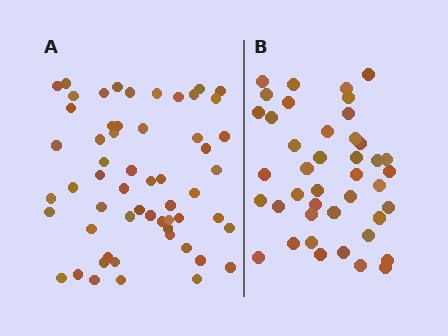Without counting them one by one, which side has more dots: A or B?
Region A (the left region) has more dots.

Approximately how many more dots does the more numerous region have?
Region A has approximately 15 more dots than region B.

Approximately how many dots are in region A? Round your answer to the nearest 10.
About 60 dots. (The exact count is 57, which rounds to 60.)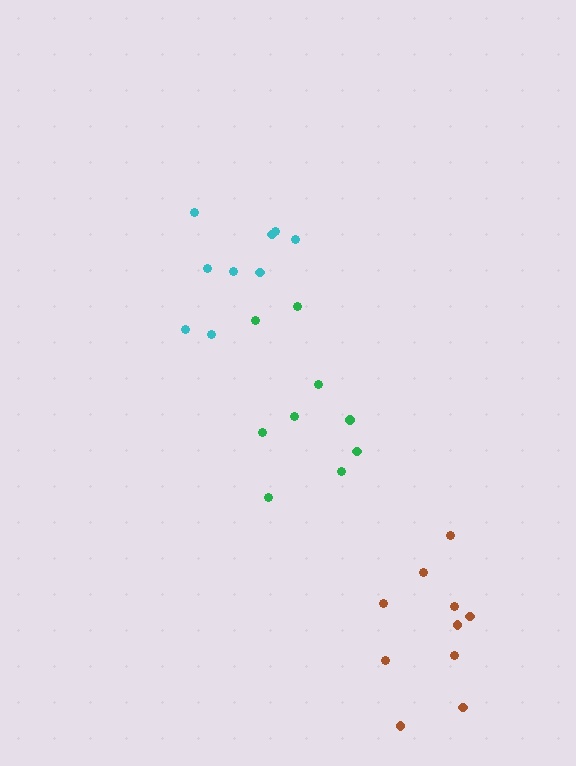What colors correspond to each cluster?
The clusters are colored: brown, green, cyan.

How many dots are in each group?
Group 1: 10 dots, Group 2: 9 dots, Group 3: 9 dots (28 total).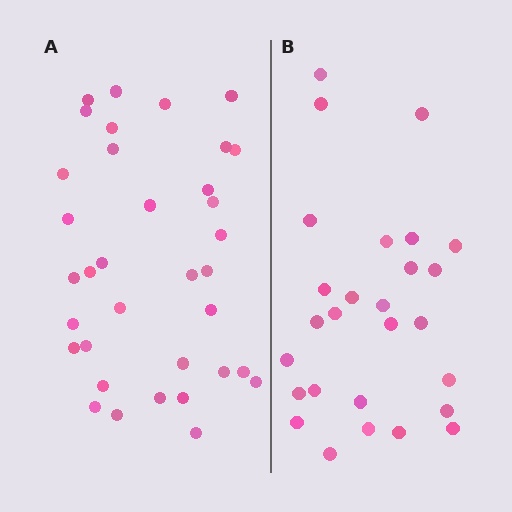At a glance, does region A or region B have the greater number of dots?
Region A (the left region) has more dots.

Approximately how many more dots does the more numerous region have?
Region A has roughly 8 or so more dots than region B.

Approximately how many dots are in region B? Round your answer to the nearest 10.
About 30 dots. (The exact count is 27, which rounds to 30.)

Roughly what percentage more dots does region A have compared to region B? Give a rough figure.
About 30% more.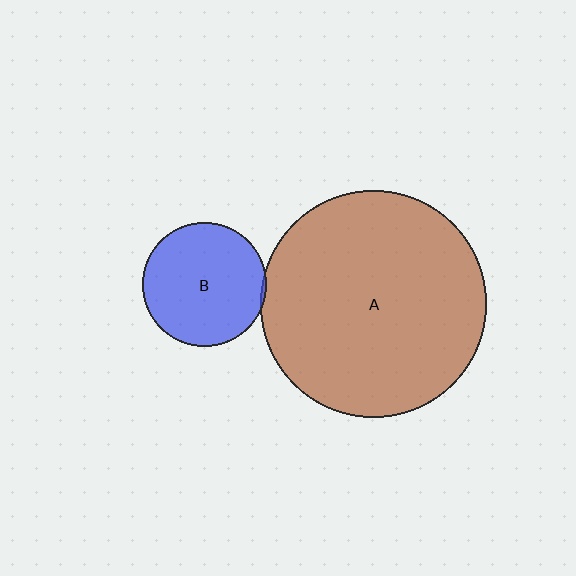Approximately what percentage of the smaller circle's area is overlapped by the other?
Approximately 5%.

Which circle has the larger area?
Circle A (brown).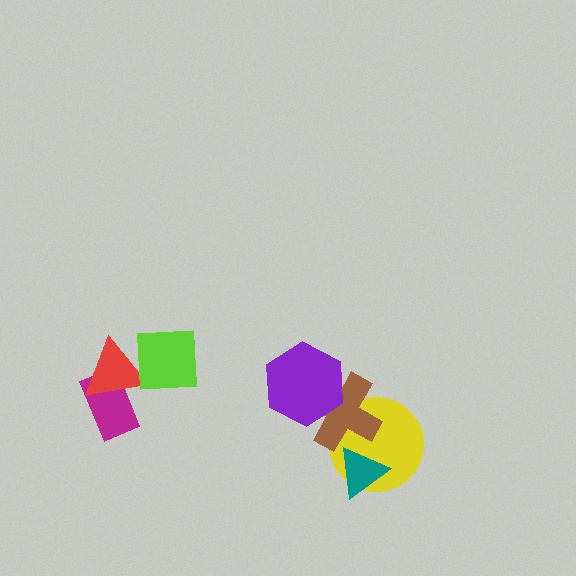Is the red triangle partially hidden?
Yes, it is partially covered by another shape.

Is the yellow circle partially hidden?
Yes, it is partially covered by another shape.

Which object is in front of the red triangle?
The lime square is in front of the red triangle.